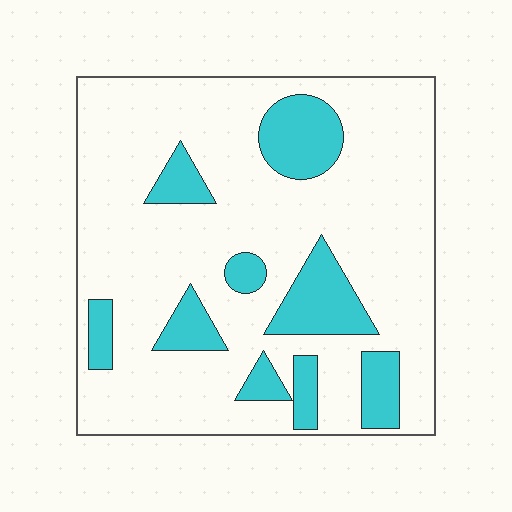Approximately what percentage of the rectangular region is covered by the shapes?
Approximately 20%.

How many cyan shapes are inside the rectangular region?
9.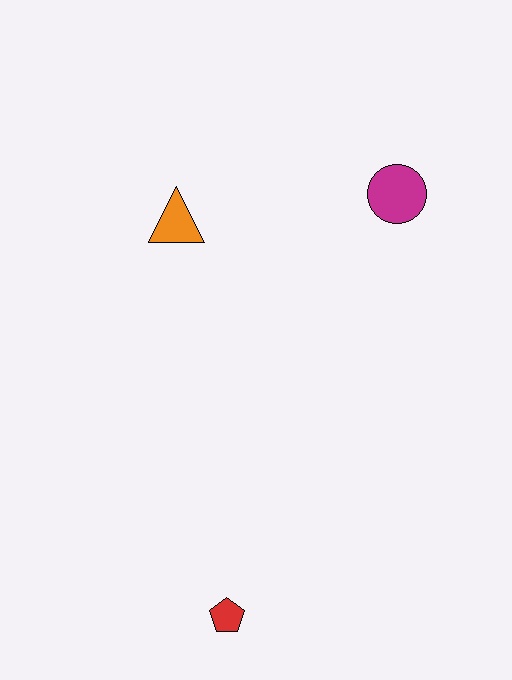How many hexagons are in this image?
There are no hexagons.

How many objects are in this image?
There are 3 objects.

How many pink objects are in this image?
There are no pink objects.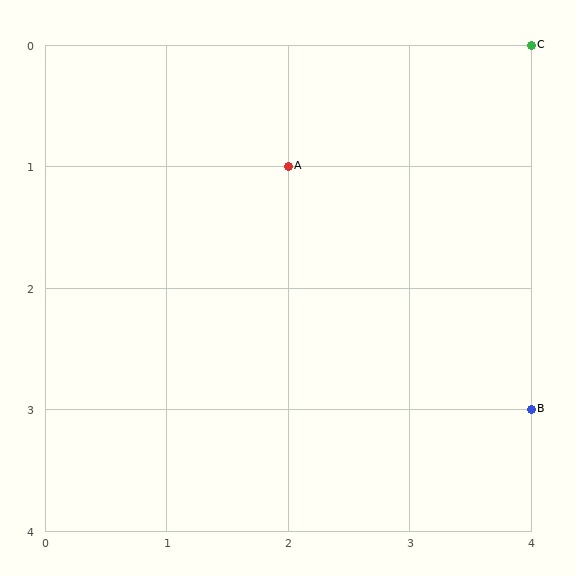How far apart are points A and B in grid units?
Points A and B are 2 columns and 2 rows apart (about 2.8 grid units diagonally).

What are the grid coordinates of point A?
Point A is at grid coordinates (2, 1).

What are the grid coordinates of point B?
Point B is at grid coordinates (4, 3).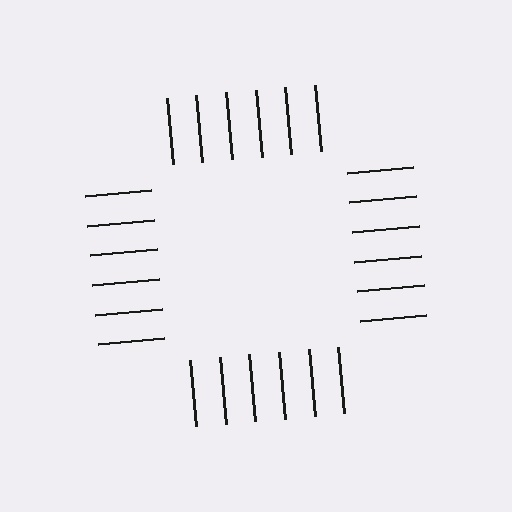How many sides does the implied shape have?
4 sides — the line-ends trace a square.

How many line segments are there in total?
24 — 6 along each of the 4 edges.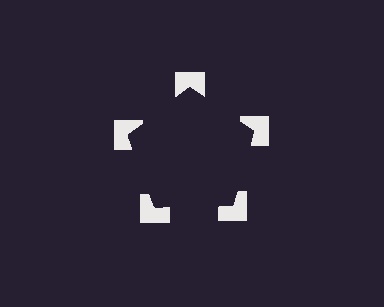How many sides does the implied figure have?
5 sides.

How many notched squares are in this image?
There are 5 — one at each vertex of the illusory pentagon.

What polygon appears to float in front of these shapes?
An illusory pentagon — its edges are inferred from the aligned wedge cuts in the notched squares, not physically drawn.